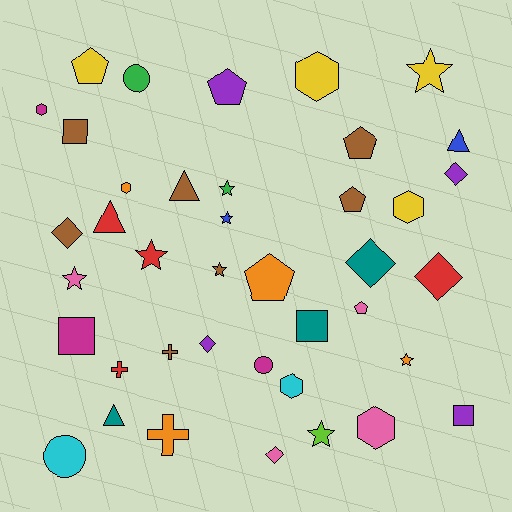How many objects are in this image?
There are 40 objects.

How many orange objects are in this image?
There are 4 orange objects.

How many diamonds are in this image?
There are 6 diamonds.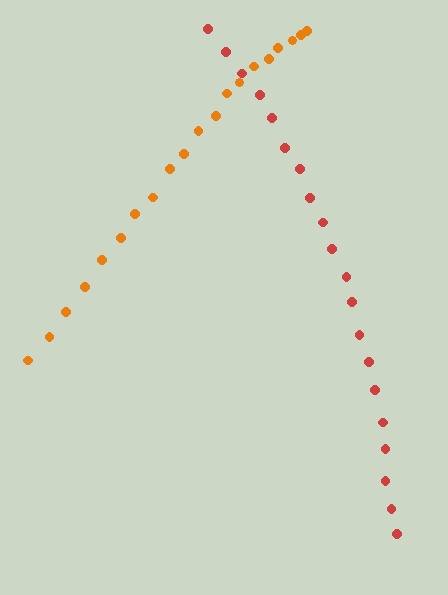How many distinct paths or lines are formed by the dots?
There are 2 distinct paths.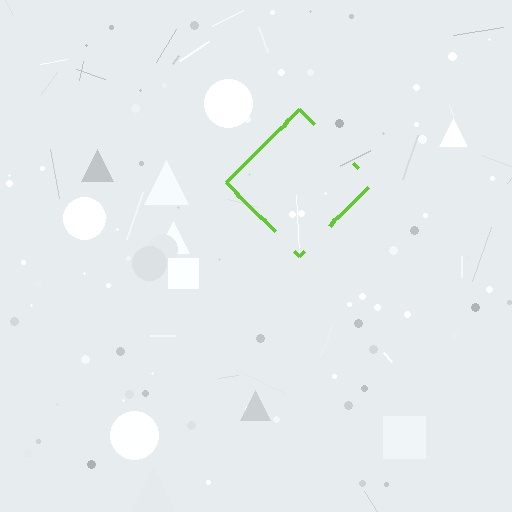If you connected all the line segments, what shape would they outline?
They would outline a diamond.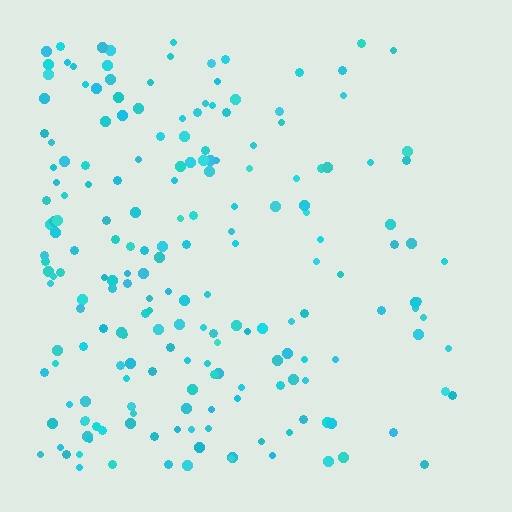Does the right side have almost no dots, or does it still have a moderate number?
Still a moderate number, just noticeably fewer than the left.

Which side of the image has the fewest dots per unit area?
The right.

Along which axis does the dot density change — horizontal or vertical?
Horizontal.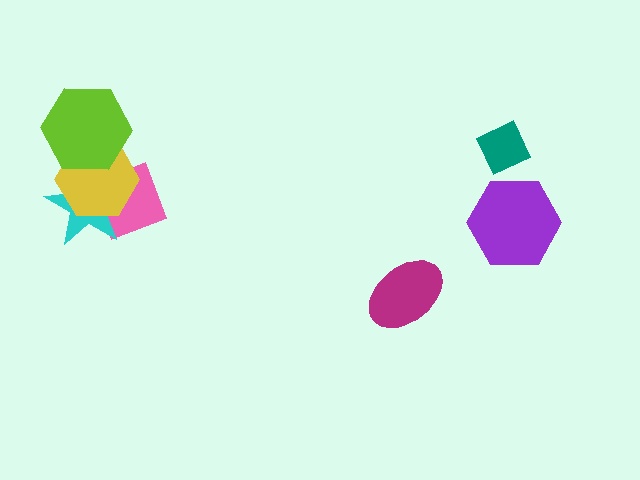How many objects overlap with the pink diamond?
2 objects overlap with the pink diamond.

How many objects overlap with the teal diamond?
0 objects overlap with the teal diamond.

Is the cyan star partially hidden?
Yes, it is partially covered by another shape.